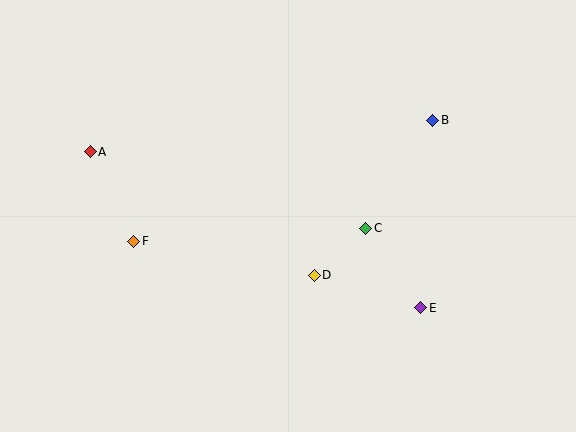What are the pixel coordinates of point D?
Point D is at (314, 275).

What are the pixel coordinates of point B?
Point B is at (433, 120).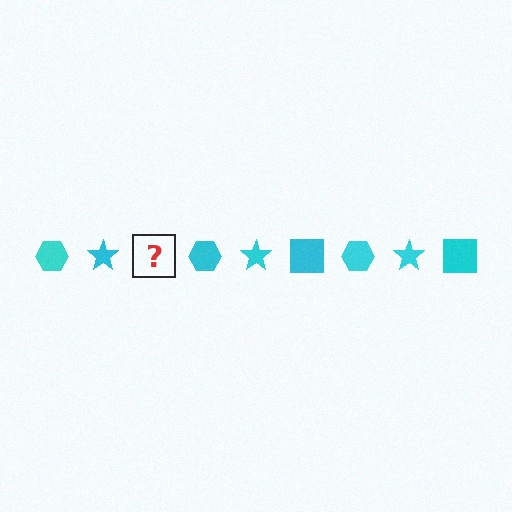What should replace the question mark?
The question mark should be replaced with a cyan square.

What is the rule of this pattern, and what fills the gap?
The rule is that the pattern cycles through hexagon, star, square shapes in cyan. The gap should be filled with a cyan square.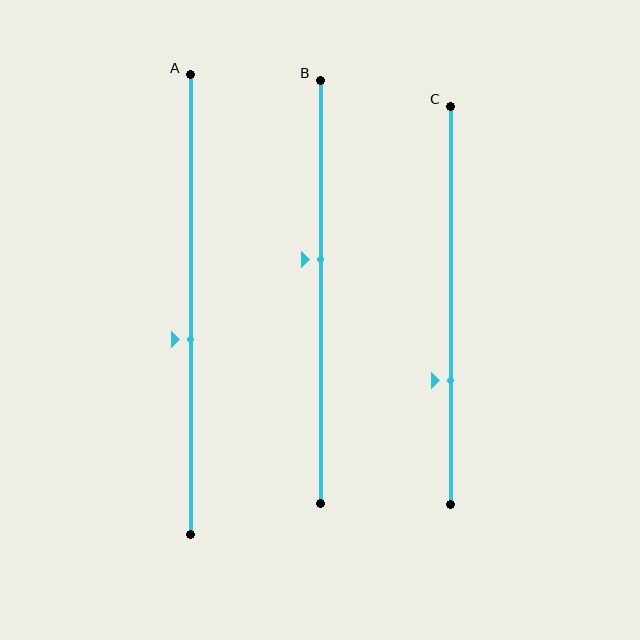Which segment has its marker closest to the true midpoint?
Segment A has its marker closest to the true midpoint.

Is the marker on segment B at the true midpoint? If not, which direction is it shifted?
No, the marker on segment B is shifted upward by about 8% of the segment length.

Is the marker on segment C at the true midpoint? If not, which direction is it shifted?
No, the marker on segment C is shifted downward by about 19% of the segment length.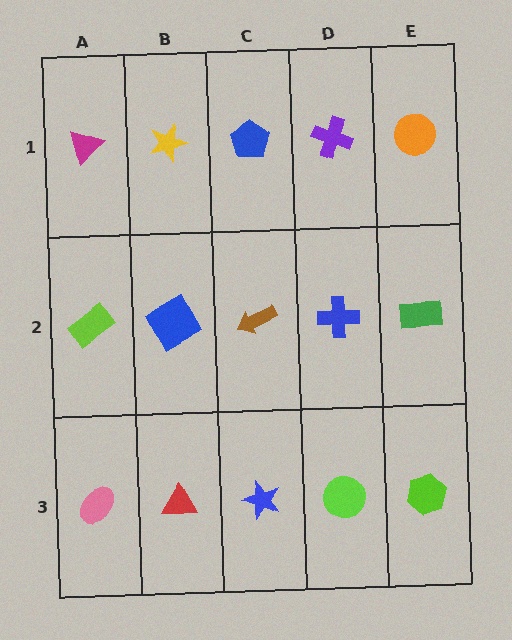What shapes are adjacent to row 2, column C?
A blue pentagon (row 1, column C), a blue star (row 3, column C), a blue square (row 2, column B), a blue cross (row 2, column D).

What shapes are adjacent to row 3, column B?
A blue square (row 2, column B), a pink ellipse (row 3, column A), a blue star (row 3, column C).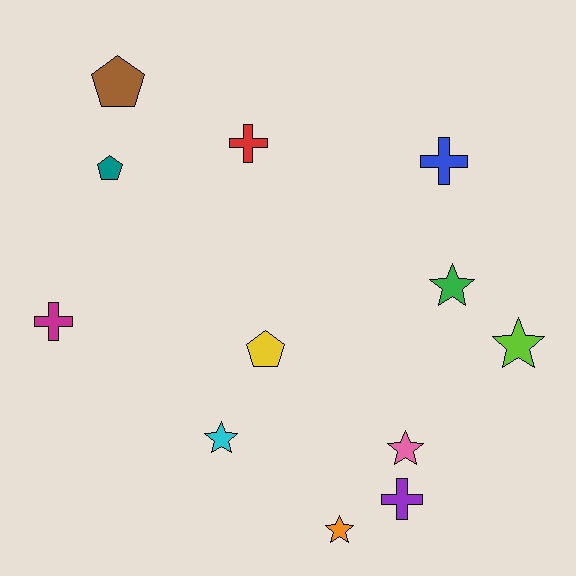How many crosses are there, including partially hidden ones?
There are 4 crosses.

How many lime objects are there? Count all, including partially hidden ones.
There is 1 lime object.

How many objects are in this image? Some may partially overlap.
There are 12 objects.